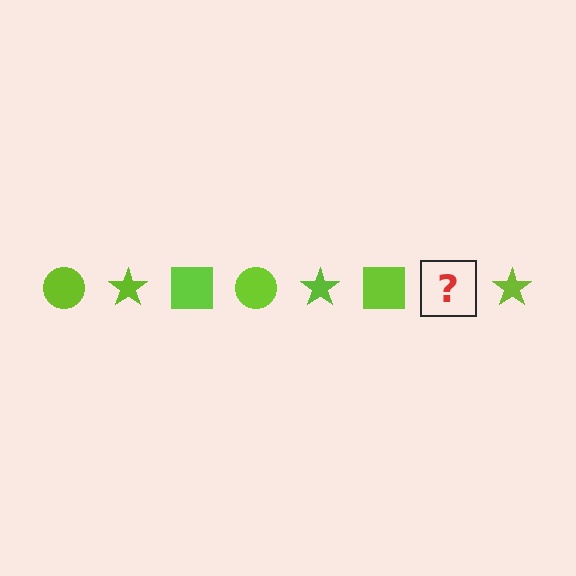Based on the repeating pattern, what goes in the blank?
The blank should be a lime circle.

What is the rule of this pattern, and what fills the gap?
The rule is that the pattern cycles through circle, star, square shapes in lime. The gap should be filled with a lime circle.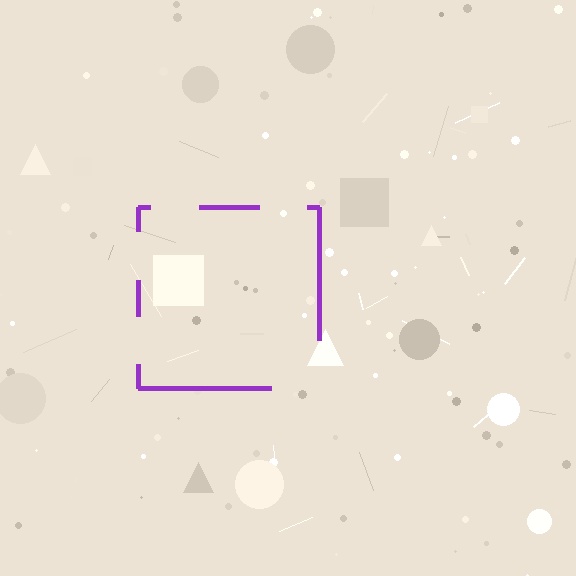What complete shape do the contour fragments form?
The contour fragments form a square.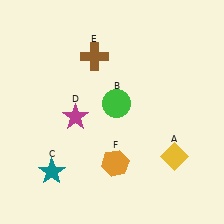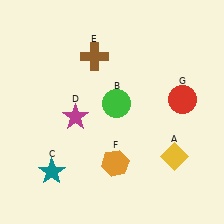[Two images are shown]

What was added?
A red circle (G) was added in Image 2.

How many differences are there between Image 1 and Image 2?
There is 1 difference between the two images.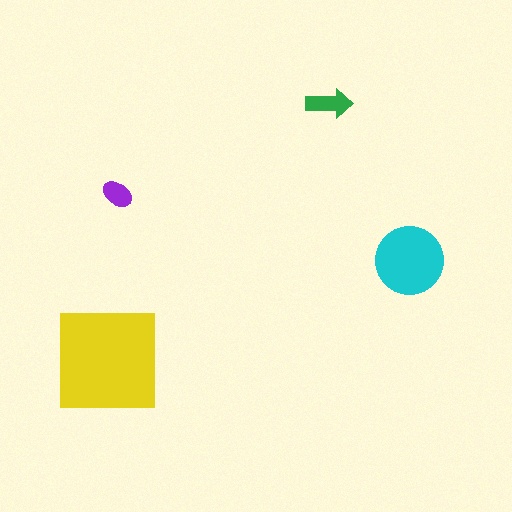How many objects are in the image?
There are 4 objects in the image.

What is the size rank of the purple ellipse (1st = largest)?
4th.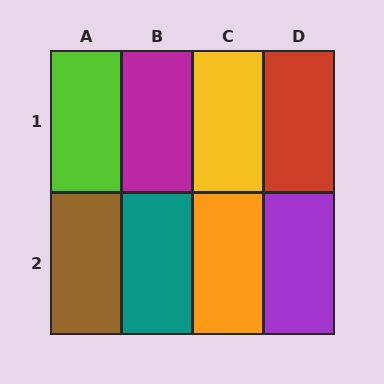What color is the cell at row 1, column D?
Red.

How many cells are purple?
1 cell is purple.